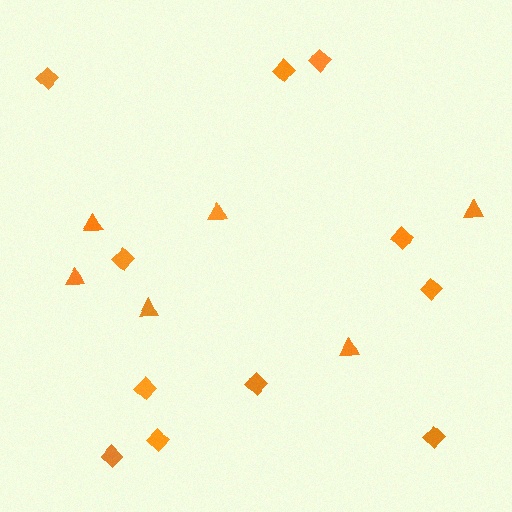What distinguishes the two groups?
There are 2 groups: one group of triangles (6) and one group of diamonds (11).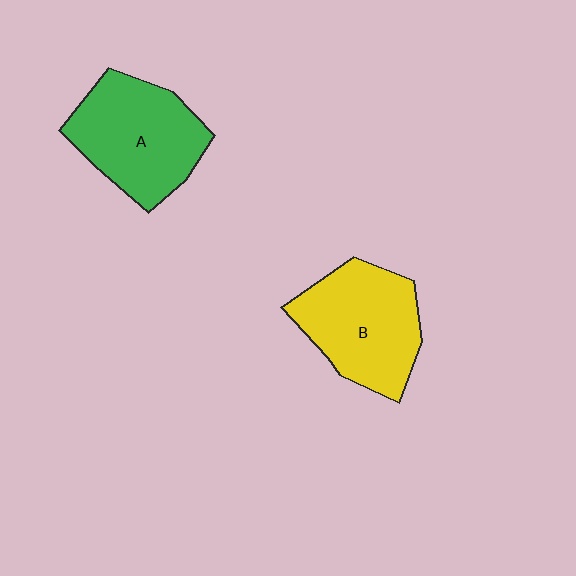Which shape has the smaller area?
Shape B (yellow).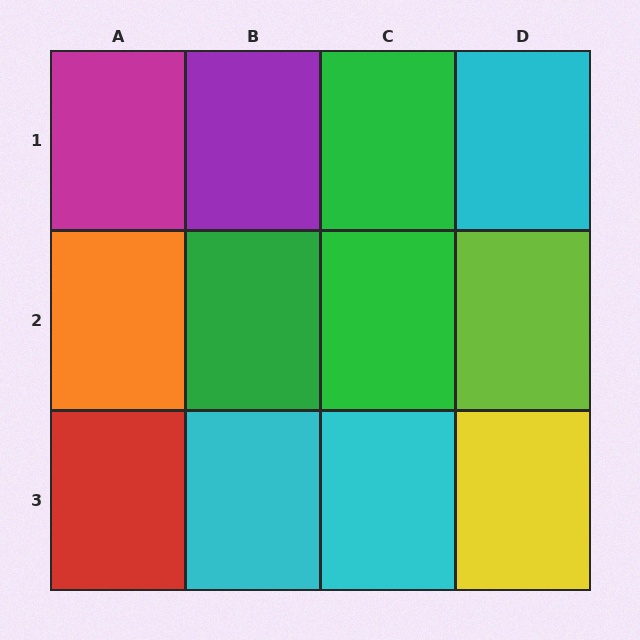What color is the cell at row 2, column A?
Orange.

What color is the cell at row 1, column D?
Cyan.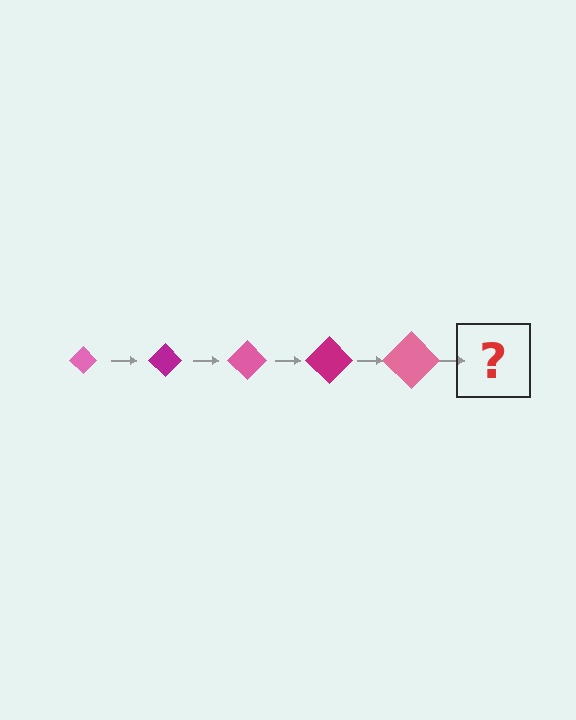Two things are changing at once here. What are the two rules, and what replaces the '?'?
The two rules are that the diamond grows larger each step and the color cycles through pink and magenta. The '?' should be a magenta diamond, larger than the previous one.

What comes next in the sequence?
The next element should be a magenta diamond, larger than the previous one.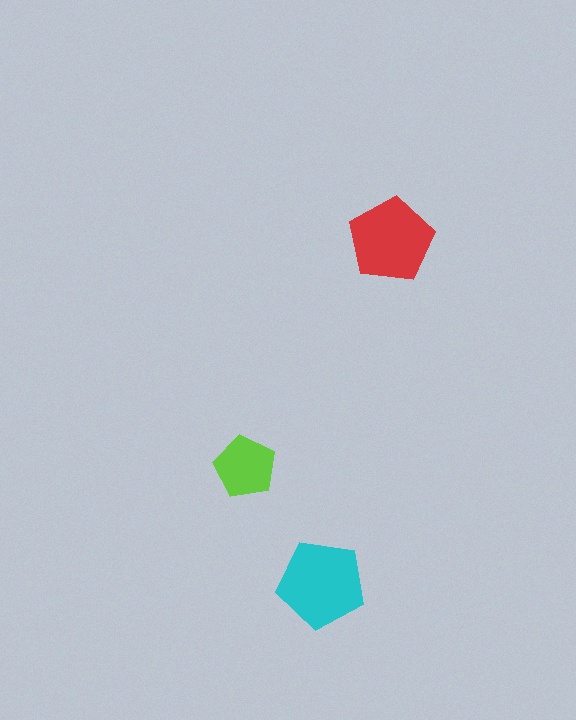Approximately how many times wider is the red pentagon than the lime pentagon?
About 1.5 times wider.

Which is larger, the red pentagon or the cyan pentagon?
The cyan one.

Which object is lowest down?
The cyan pentagon is bottommost.